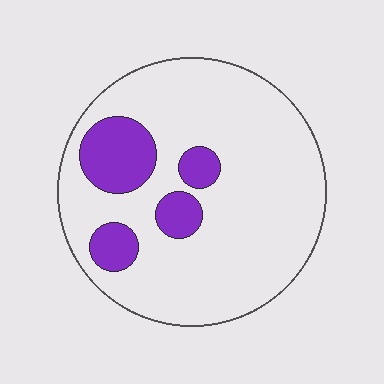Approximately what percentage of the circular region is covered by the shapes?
Approximately 15%.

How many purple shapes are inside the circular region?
4.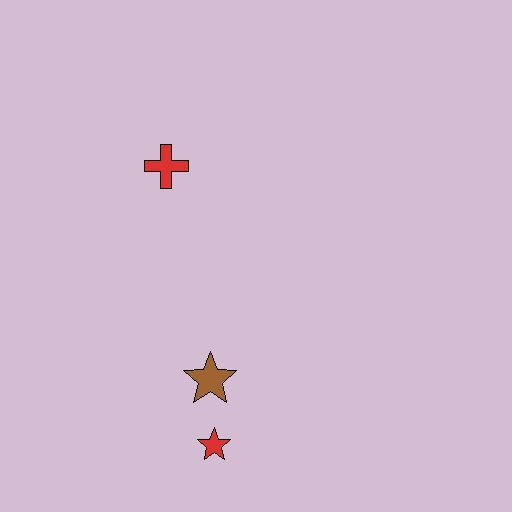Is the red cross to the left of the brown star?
Yes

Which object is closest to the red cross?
The brown star is closest to the red cross.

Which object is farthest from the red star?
The red cross is farthest from the red star.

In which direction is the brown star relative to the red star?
The brown star is above the red star.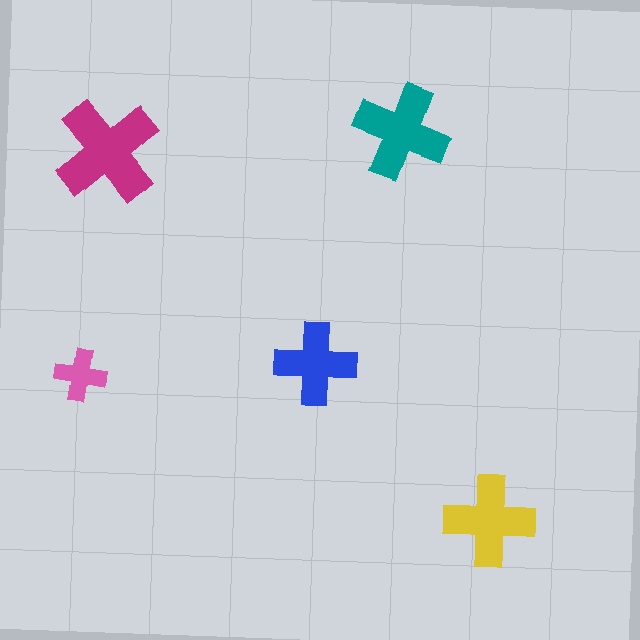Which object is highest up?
The teal cross is topmost.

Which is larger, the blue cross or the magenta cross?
The magenta one.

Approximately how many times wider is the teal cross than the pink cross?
About 2 times wider.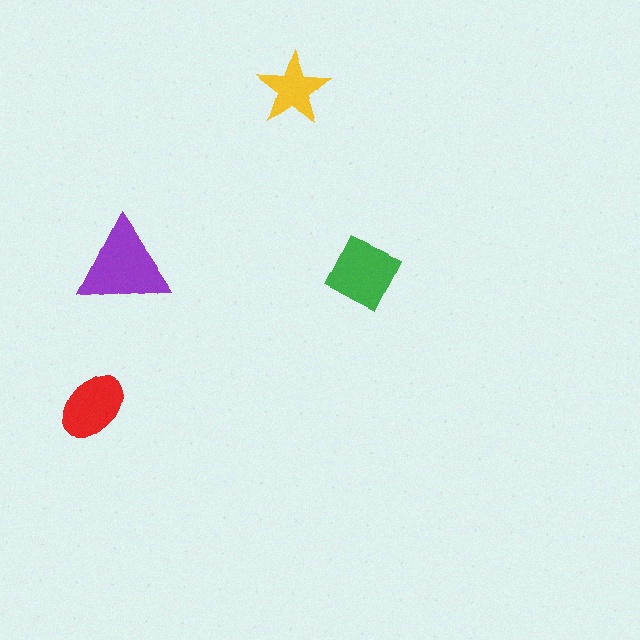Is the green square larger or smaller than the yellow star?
Larger.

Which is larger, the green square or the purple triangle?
The purple triangle.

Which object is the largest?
The purple triangle.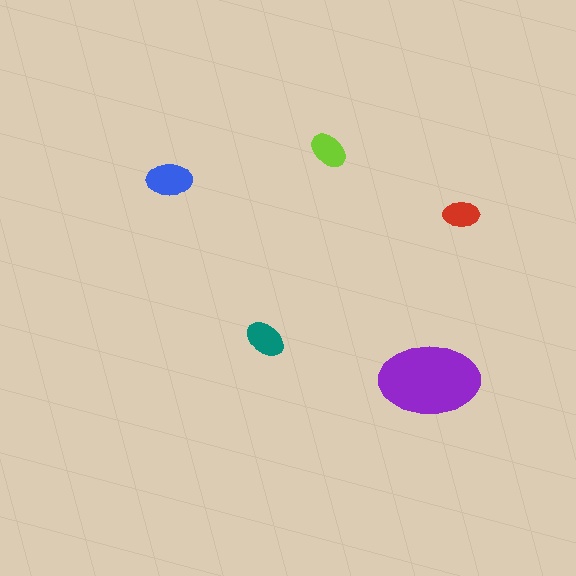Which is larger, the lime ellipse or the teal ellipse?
The teal one.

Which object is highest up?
The lime ellipse is topmost.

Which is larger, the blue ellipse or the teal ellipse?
The blue one.